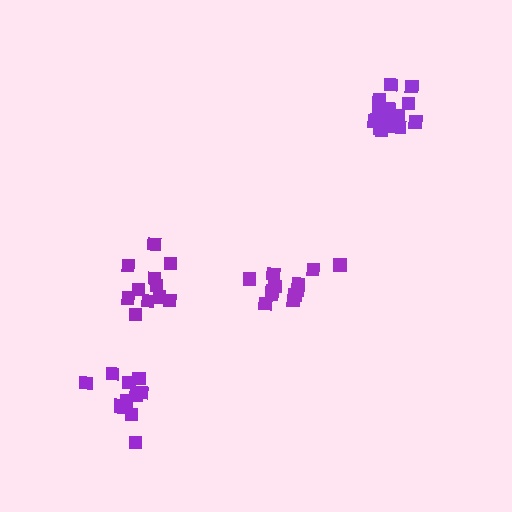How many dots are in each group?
Group 1: 12 dots, Group 2: 11 dots, Group 3: 17 dots, Group 4: 11 dots (51 total).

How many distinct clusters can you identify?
There are 4 distinct clusters.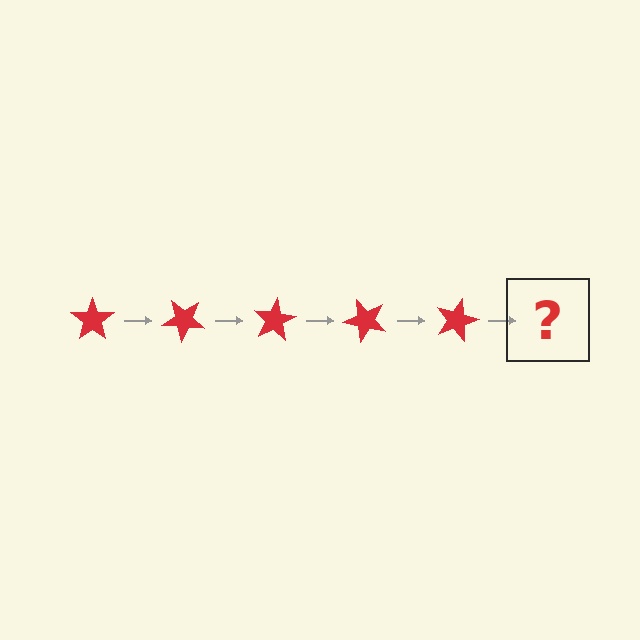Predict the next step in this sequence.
The next step is a red star rotated 200 degrees.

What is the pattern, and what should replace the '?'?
The pattern is that the star rotates 40 degrees each step. The '?' should be a red star rotated 200 degrees.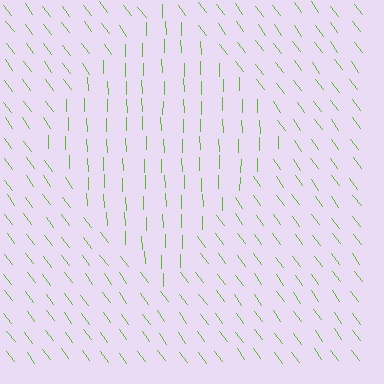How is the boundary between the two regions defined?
The boundary is defined purely by a change in line orientation (approximately 34 degrees difference). All lines are the same color and thickness.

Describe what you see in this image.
The image is filled with small lime line segments. A diamond region in the image has lines oriented differently from the surrounding lines, creating a visible texture boundary.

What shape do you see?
I see a diamond.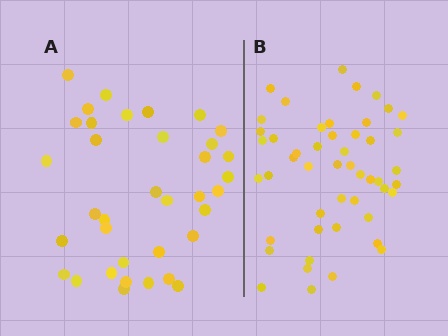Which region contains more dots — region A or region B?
Region B (the right region) has more dots.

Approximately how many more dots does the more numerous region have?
Region B has approximately 15 more dots than region A.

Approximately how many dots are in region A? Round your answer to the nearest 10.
About 40 dots. (The exact count is 36, which rounds to 40.)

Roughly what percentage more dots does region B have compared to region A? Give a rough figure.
About 35% more.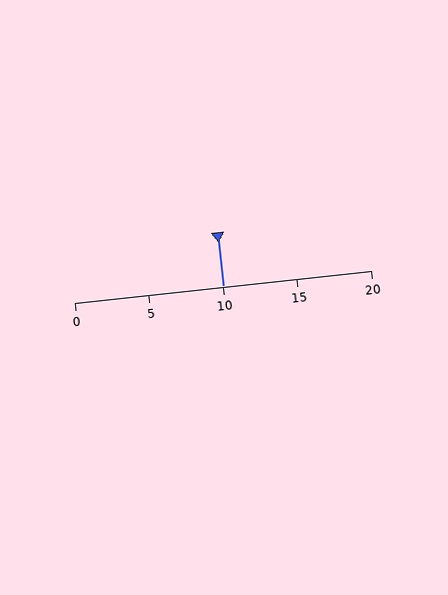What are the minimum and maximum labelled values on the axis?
The axis runs from 0 to 20.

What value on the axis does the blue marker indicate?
The marker indicates approximately 10.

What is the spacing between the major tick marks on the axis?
The major ticks are spaced 5 apart.